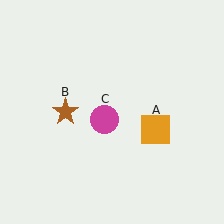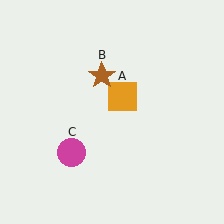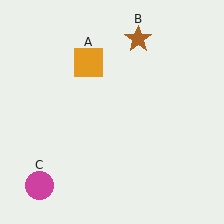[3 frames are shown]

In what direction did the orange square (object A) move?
The orange square (object A) moved up and to the left.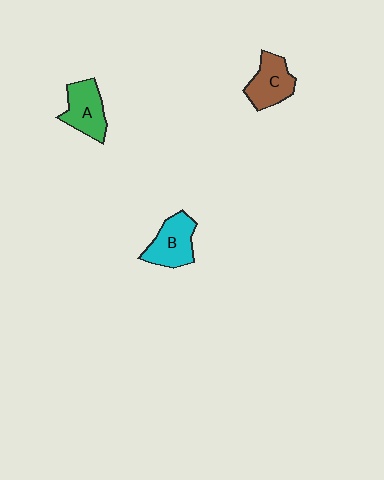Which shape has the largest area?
Shape B (cyan).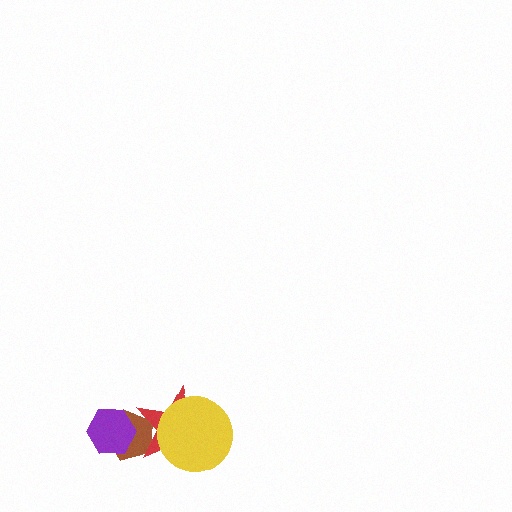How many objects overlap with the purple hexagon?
1 object overlaps with the purple hexagon.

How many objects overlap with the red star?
2 objects overlap with the red star.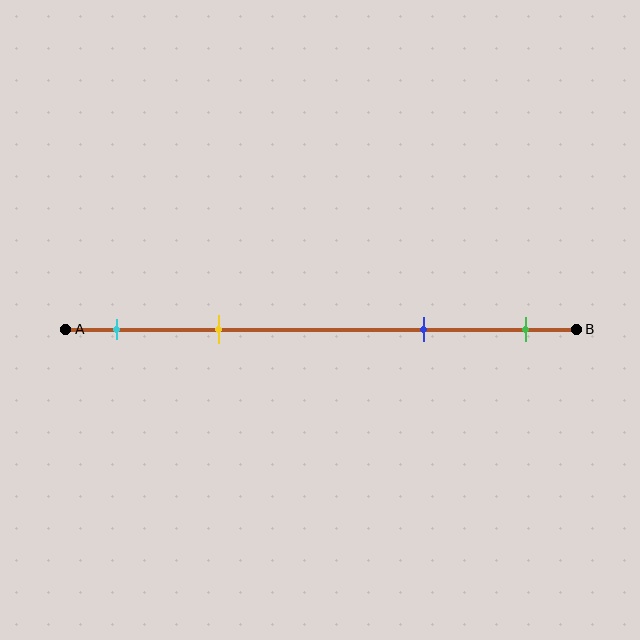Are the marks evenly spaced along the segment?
No, the marks are not evenly spaced.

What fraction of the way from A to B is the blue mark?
The blue mark is approximately 70% (0.7) of the way from A to B.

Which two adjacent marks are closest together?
The cyan and yellow marks are the closest adjacent pair.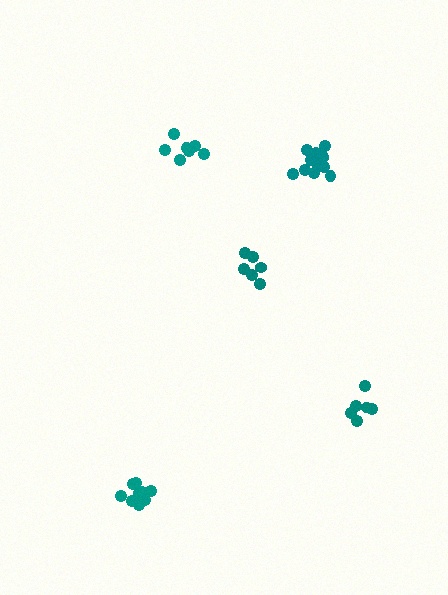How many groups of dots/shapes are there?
There are 5 groups.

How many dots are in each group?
Group 1: 6 dots, Group 2: 12 dots, Group 3: 7 dots, Group 4: 10 dots, Group 5: 6 dots (41 total).